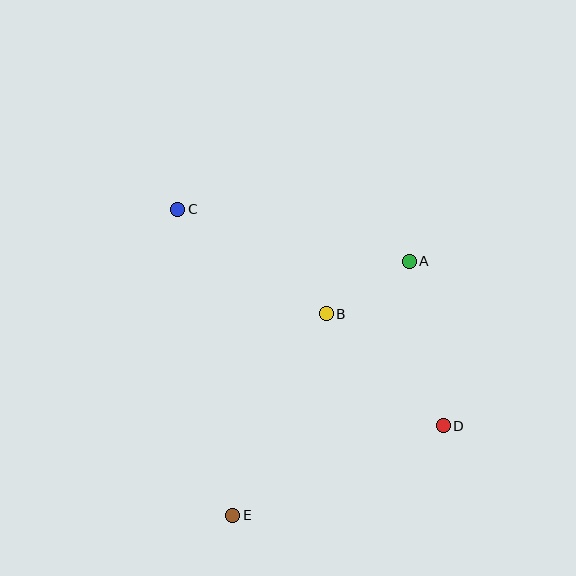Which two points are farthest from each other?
Points C and D are farthest from each other.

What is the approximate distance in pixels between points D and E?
The distance between D and E is approximately 228 pixels.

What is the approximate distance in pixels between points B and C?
The distance between B and C is approximately 182 pixels.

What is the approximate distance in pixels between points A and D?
The distance between A and D is approximately 168 pixels.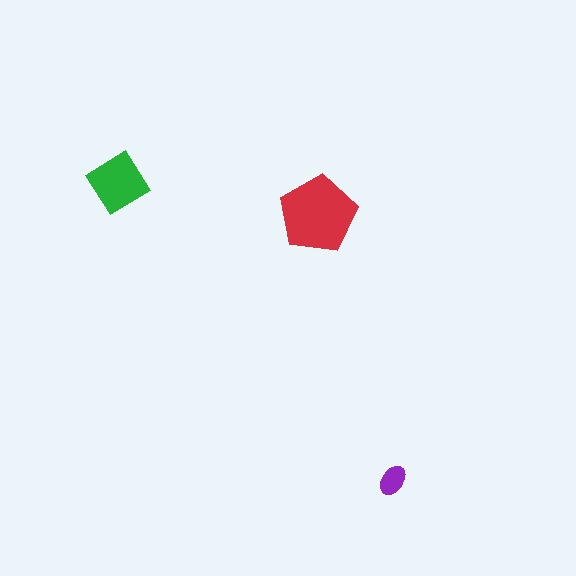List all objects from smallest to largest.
The purple ellipse, the green diamond, the red pentagon.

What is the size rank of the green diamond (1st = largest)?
2nd.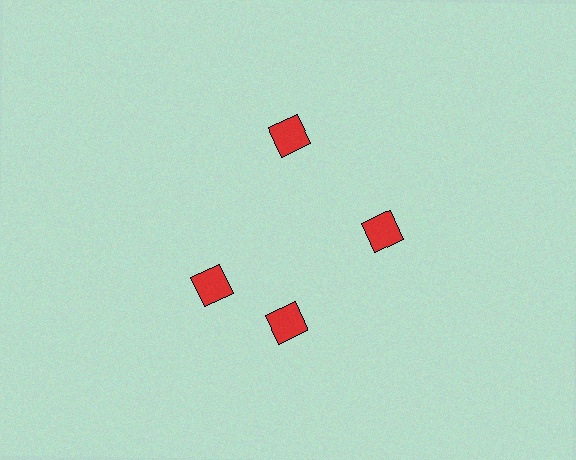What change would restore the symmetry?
The symmetry would be restored by rotating it back into even spacing with its neighbors so that all 4 diamonds sit at equal angles and equal distance from the center.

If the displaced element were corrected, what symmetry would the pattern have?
It would have 4-fold rotational symmetry — the pattern would map onto itself every 90 degrees.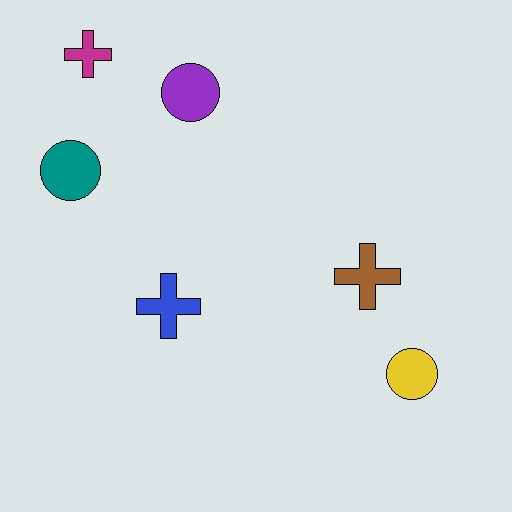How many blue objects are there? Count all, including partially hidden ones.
There is 1 blue object.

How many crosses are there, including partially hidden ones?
There are 3 crosses.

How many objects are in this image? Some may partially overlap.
There are 6 objects.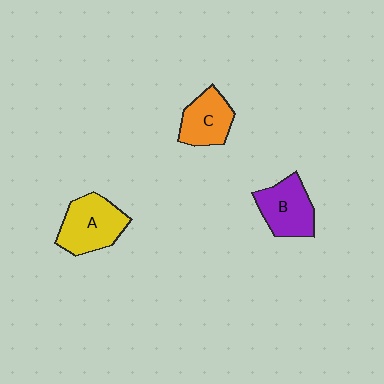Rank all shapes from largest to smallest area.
From largest to smallest: A (yellow), B (purple), C (orange).